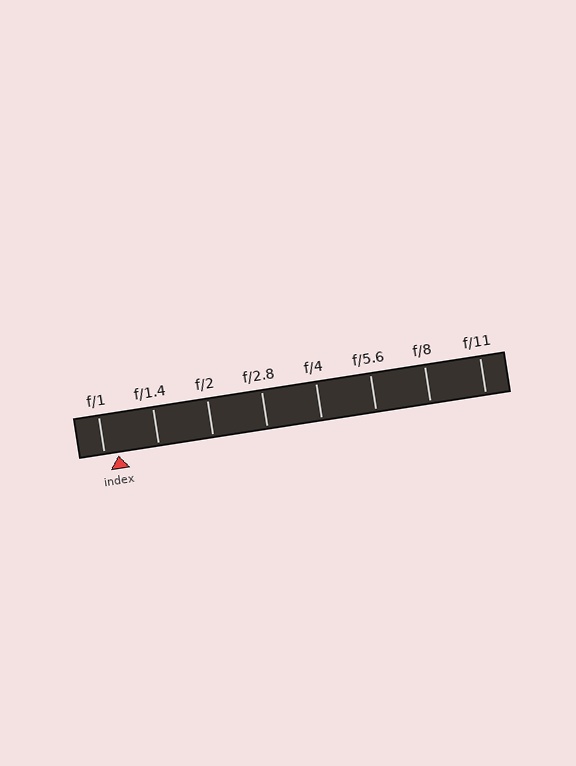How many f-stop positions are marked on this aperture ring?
There are 8 f-stop positions marked.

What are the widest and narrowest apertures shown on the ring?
The widest aperture shown is f/1 and the narrowest is f/11.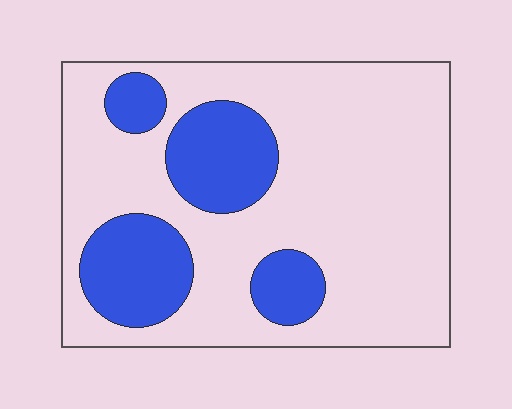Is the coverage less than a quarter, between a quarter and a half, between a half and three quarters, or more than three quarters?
Between a quarter and a half.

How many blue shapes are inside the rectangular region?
4.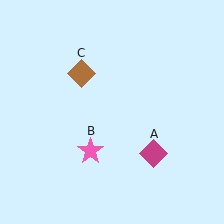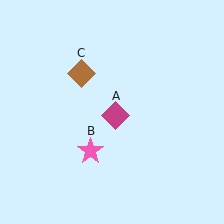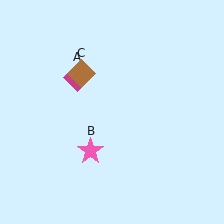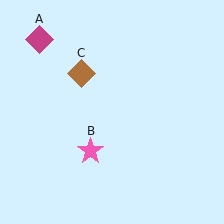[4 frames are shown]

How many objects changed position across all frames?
1 object changed position: magenta diamond (object A).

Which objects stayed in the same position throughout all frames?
Pink star (object B) and brown diamond (object C) remained stationary.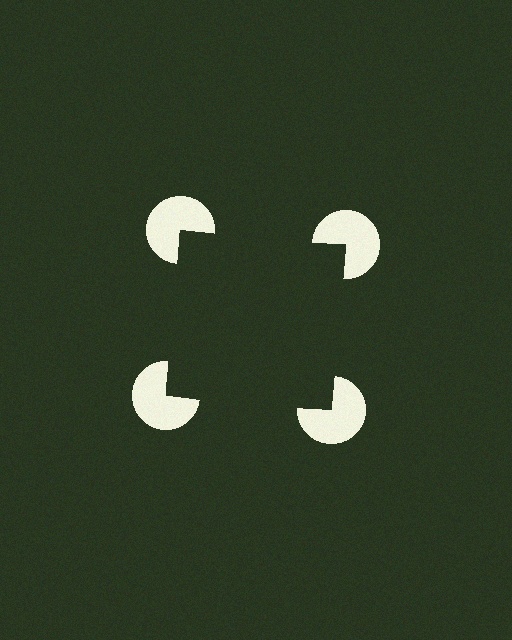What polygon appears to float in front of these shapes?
An illusory square — its edges are inferred from the aligned wedge cuts in the pac-man discs, not physically drawn.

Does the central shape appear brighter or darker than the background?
It typically appears slightly darker than the background, even though no actual brightness change is drawn.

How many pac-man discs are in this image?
There are 4 — one at each vertex of the illusory square.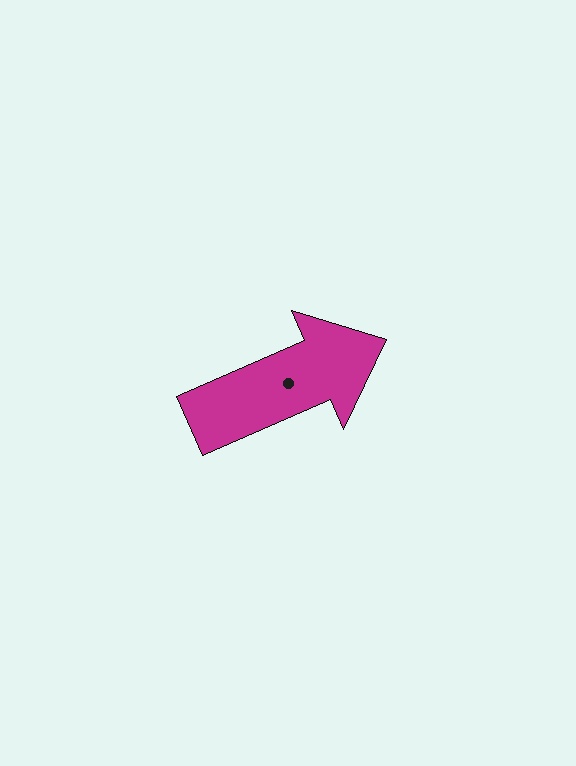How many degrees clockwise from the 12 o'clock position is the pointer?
Approximately 66 degrees.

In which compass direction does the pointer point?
Northeast.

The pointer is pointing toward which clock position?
Roughly 2 o'clock.